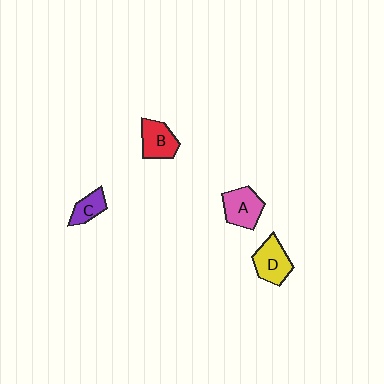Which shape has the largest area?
Shape A (pink).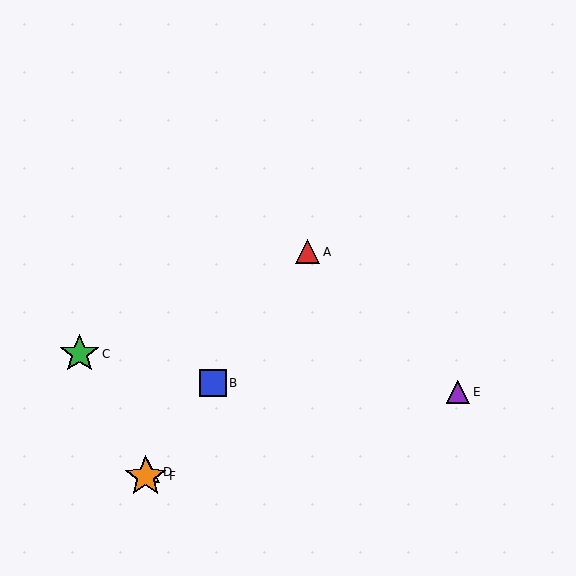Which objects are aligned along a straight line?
Objects A, B, D, F are aligned along a straight line.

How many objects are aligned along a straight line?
4 objects (A, B, D, F) are aligned along a straight line.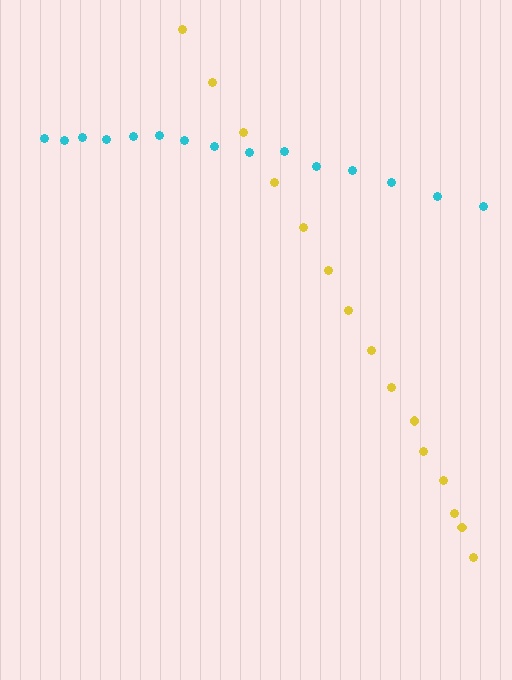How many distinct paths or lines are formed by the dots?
There are 2 distinct paths.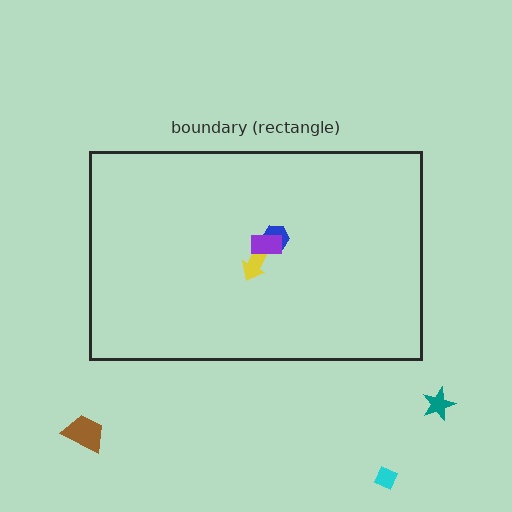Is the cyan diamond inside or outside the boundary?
Outside.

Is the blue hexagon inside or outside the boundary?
Inside.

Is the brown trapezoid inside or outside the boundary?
Outside.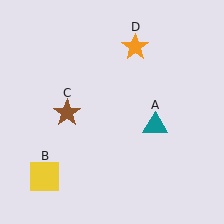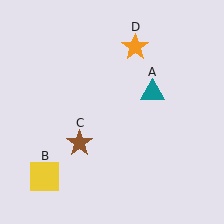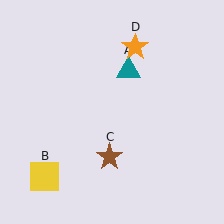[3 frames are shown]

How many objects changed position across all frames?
2 objects changed position: teal triangle (object A), brown star (object C).